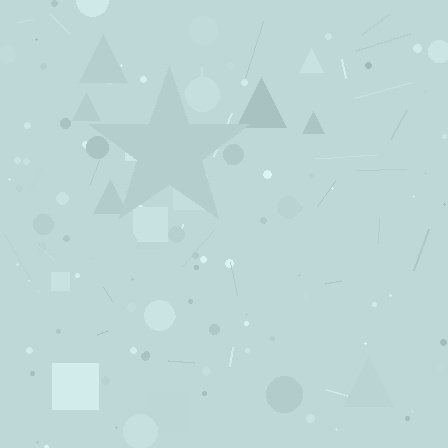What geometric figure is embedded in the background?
A star is embedded in the background.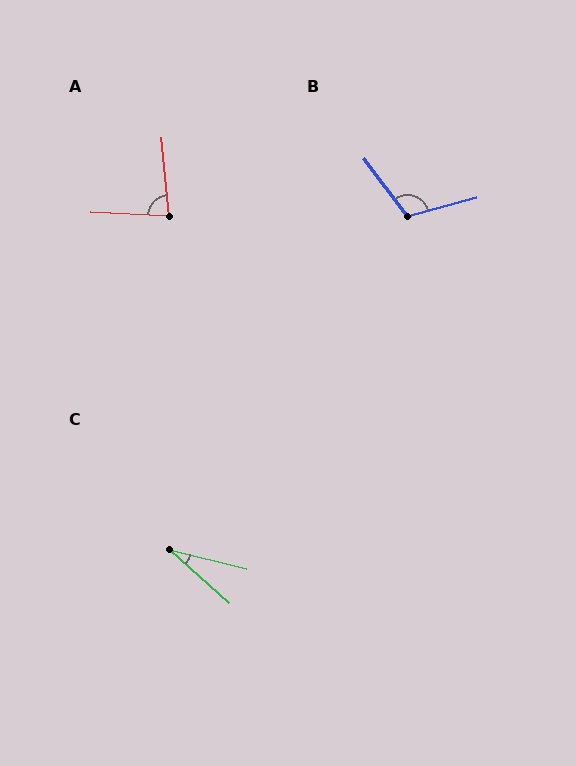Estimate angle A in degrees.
Approximately 82 degrees.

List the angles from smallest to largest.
C (28°), A (82°), B (111°).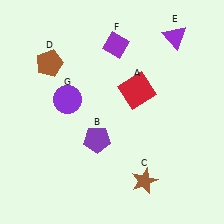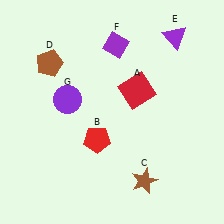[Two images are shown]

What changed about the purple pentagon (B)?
In Image 1, B is purple. In Image 2, it changed to red.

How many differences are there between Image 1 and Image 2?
There is 1 difference between the two images.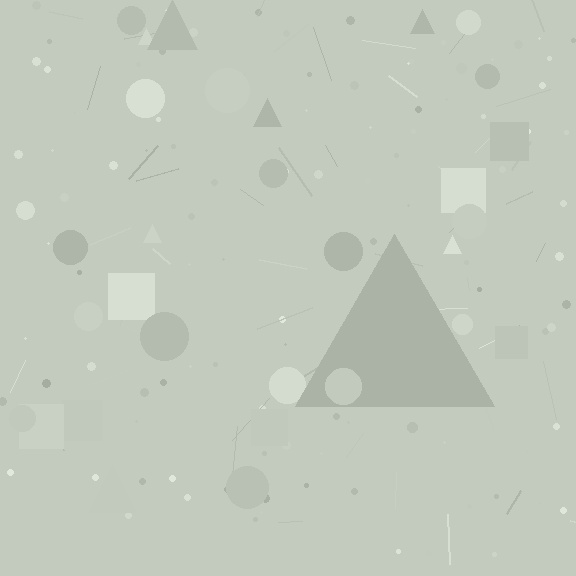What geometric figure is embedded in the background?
A triangle is embedded in the background.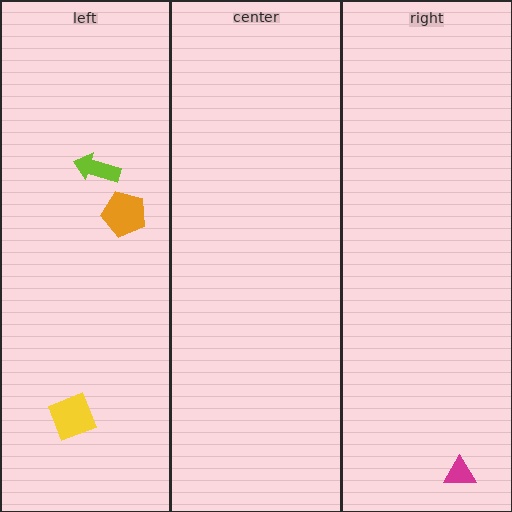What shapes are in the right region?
The magenta triangle.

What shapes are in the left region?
The yellow square, the orange pentagon, the lime arrow.